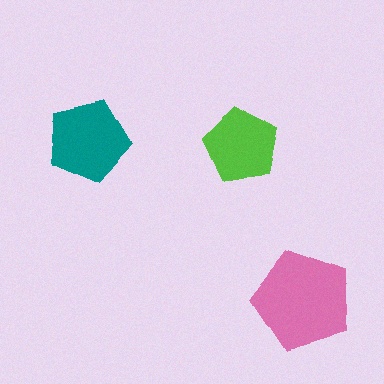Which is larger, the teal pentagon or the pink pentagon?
The pink one.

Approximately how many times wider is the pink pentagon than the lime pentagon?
About 1.5 times wider.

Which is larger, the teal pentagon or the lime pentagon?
The teal one.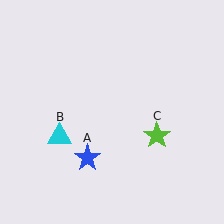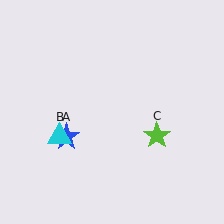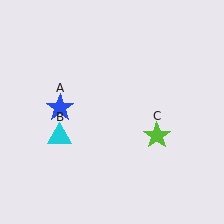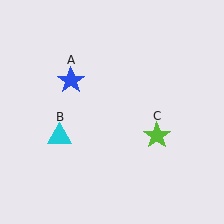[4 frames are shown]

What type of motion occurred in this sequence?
The blue star (object A) rotated clockwise around the center of the scene.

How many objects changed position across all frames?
1 object changed position: blue star (object A).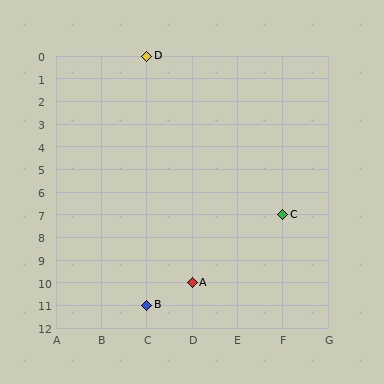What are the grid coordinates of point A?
Point A is at grid coordinates (D, 10).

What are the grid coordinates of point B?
Point B is at grid coordinates (C, 11).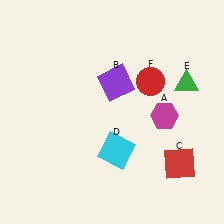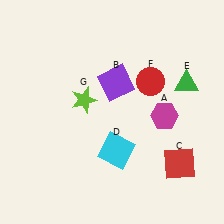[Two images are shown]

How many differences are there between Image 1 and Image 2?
There is 1 difference between the two images.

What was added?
A lime star (G) was added in Image 2.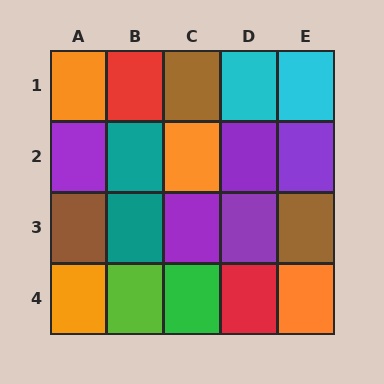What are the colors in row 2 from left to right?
Purple, teal, orange, purple, purple.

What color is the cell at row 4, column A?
Orange.